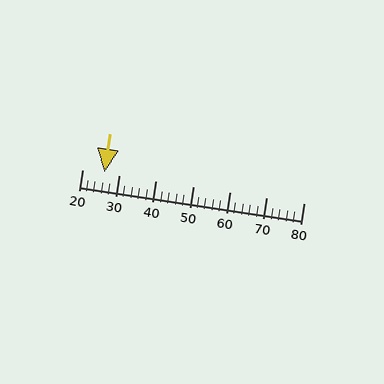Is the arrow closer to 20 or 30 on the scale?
The arrow is closer to 30.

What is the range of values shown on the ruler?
The ruler shows values from 20 to 80.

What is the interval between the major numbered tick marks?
The major tick marks are spaced 10 units apart.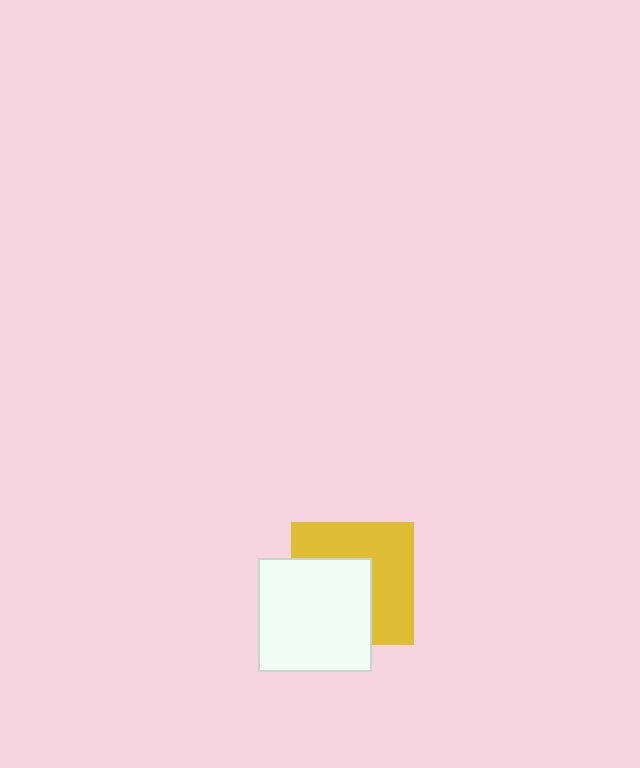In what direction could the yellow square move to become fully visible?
The yellow square could move toward the upper-right. That would shift it out from behind the white square entirely.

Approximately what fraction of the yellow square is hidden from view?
Roughly 47% of the yellow square is hidden behind the white square.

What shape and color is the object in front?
The object in front is a white square.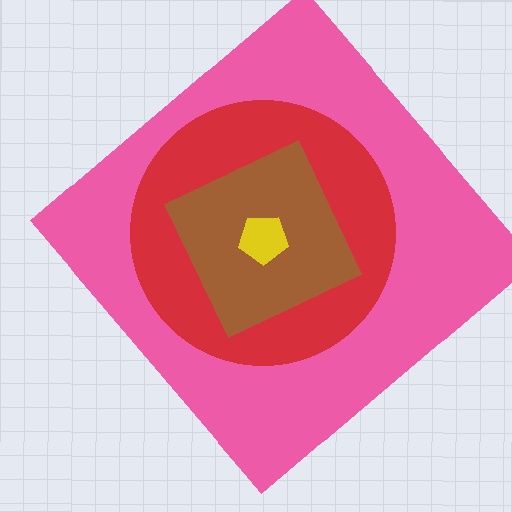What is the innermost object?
The yellow pentagon.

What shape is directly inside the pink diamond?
The red circle.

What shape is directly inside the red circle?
The brown diamond.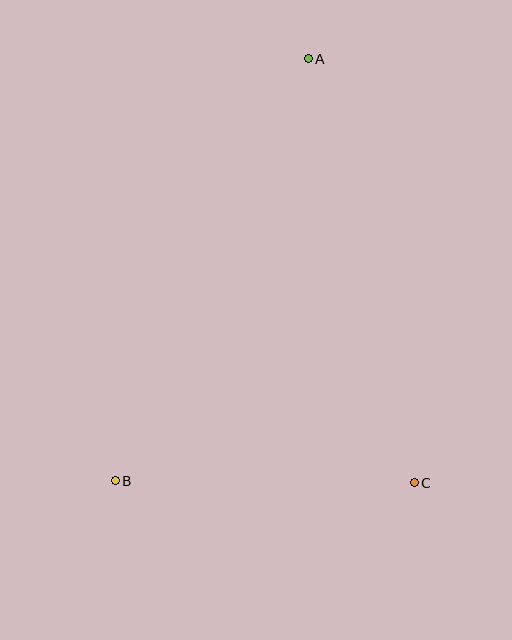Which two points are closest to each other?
Points B and C are closest to each other.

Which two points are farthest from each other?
Points A and B are farthest from each other.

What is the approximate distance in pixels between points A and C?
The distance between A and C is approximately 437 pixels.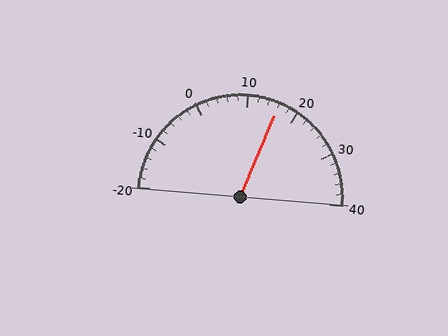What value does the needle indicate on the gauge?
The needle indicates approximately 16.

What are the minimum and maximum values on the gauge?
The gauge ranges from -20 to 40.